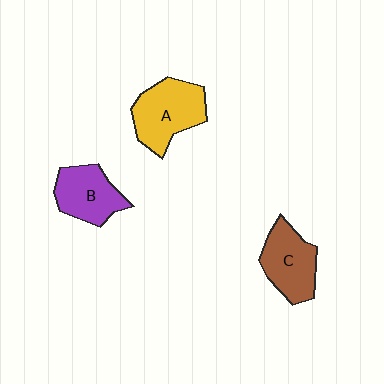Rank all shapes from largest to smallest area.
From largest to smallest: A (yellow), C (brown), B (purple).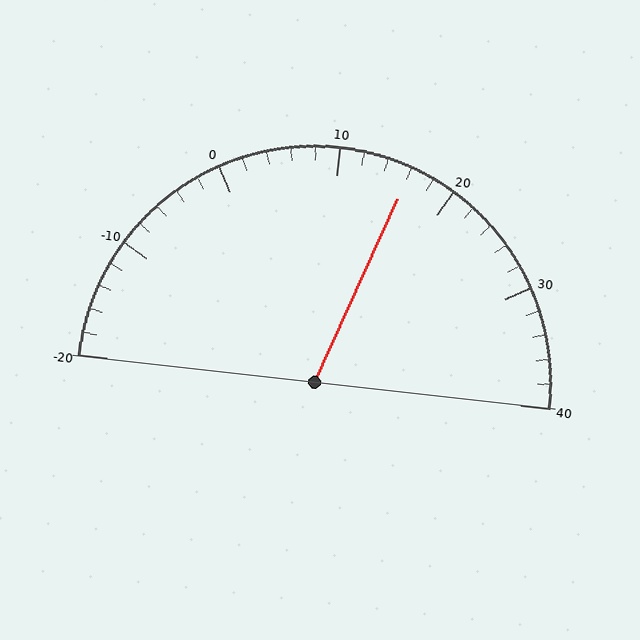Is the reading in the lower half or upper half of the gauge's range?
The reading is in the upper half of the range (-20 to 40).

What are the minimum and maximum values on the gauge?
The gauge ranges from -20 to 40.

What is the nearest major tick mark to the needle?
The nearest major tick mark is 20.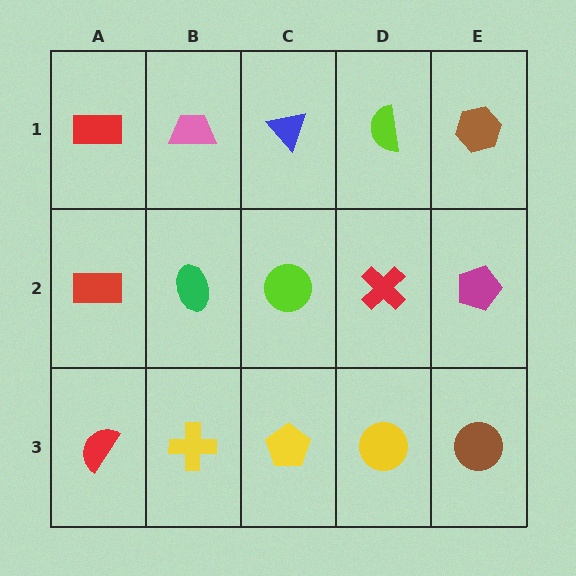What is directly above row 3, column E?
A magenta pentagon.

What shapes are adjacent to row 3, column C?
A lime circle (row 2, column C), a yellow cross (row 3, column B), a yellow circle (row 3, column D).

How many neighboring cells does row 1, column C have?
3.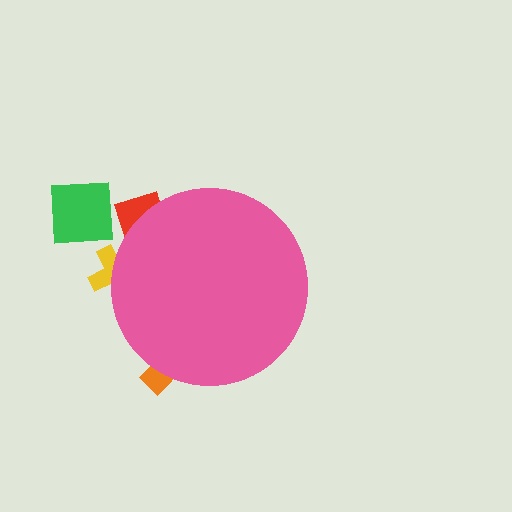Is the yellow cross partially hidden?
Yes, the yellow cross is partially hidden behind the pink circle.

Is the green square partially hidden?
No, the green square is fully visible.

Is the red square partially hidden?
Yes, the red square is partially hidden behind the pink circle.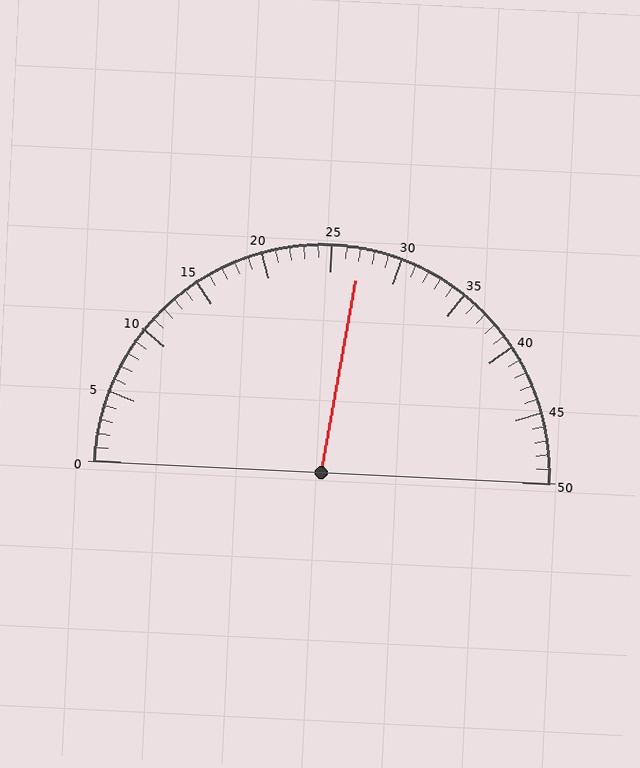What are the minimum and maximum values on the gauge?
The gauge ranges from 0 to 50.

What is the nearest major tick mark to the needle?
The nearest major tick mark is 25.